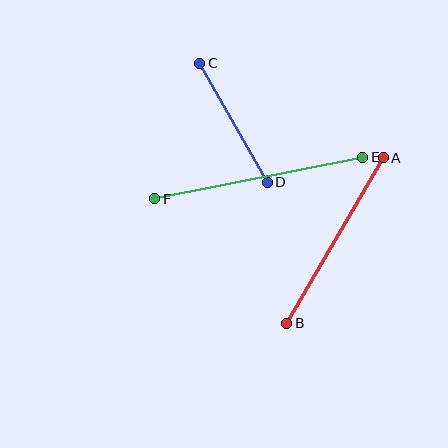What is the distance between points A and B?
The distance is approximately 191 pixels.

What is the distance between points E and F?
The distance is approximately 212 pixels.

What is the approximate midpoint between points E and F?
The midpoint is at approximately (259, 178) pixels.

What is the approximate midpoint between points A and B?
The midpoint is at approximately (335, 240) pixels.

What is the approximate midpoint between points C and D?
The midpoint is at approximately (234, 123) pixels.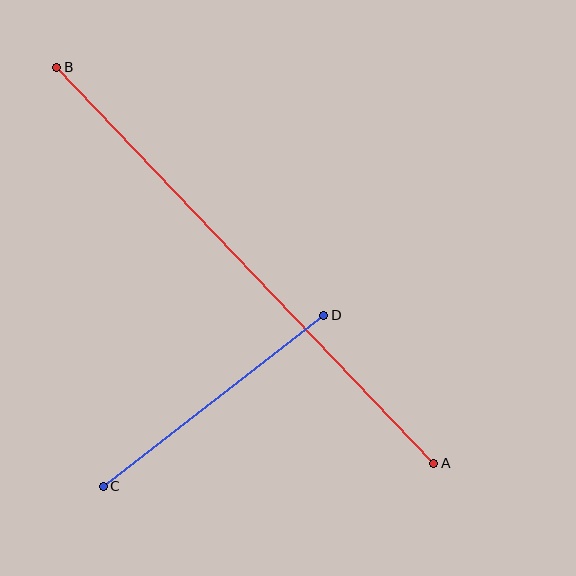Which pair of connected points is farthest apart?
Points A and B are farthest apart.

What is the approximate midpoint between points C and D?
The midpoint is at approximately (214, 401) pixels.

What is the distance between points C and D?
The distance is approximately 279 pixels.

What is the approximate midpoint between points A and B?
The midpoint is at approximately (245, 265) pixels.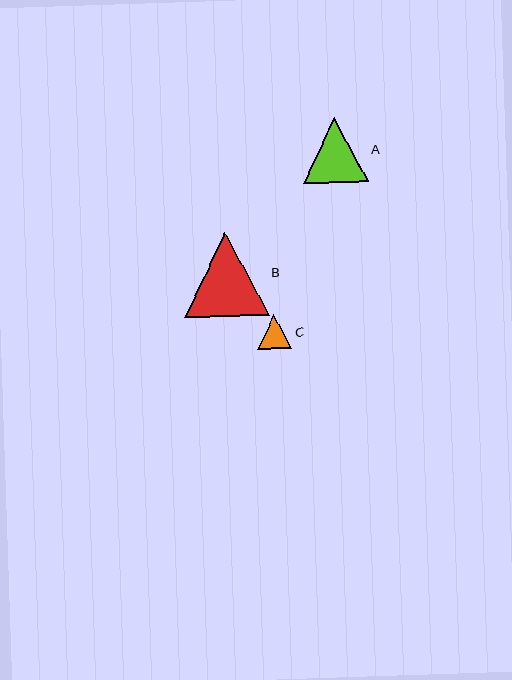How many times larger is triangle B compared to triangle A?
Triangle B is approximately 1.3 times the size of triangle A.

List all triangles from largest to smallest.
From largest to smallest: B, A, C.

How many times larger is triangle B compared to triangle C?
Triangle B is approximately 2.5 times the size of triangle C.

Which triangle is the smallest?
Triangle C is the smallest with a size of approximately 34 pixels.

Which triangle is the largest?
Triangle B is the largest with a size of approximately 85 pixels.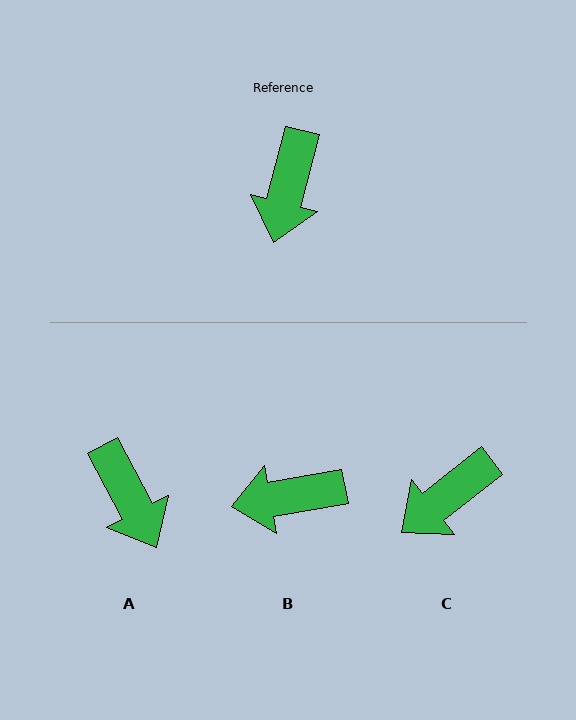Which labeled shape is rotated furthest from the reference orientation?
B, about 66 degrees away.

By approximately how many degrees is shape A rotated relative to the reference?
Approximately 42 degrees counter-clockwise.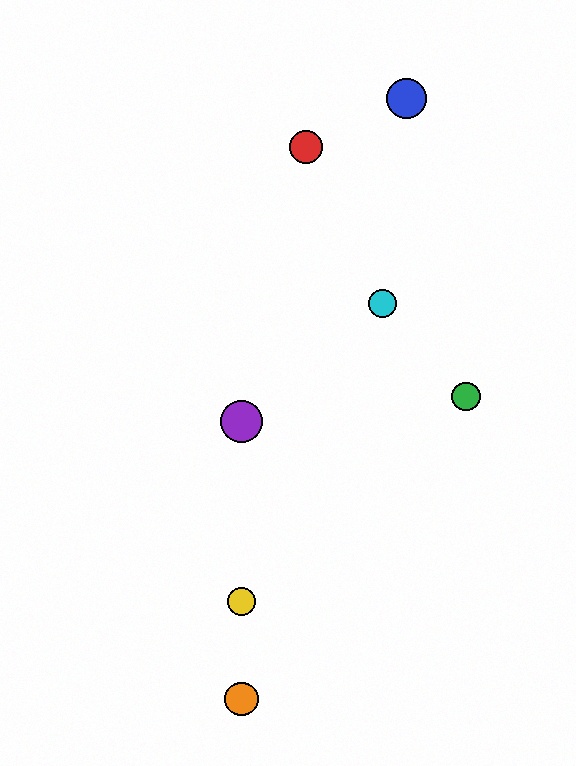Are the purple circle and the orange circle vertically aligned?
Yes, both are at x≈242.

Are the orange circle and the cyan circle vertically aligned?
No, the orange circle is at x≈242 and the cyan circle is at x≈382.